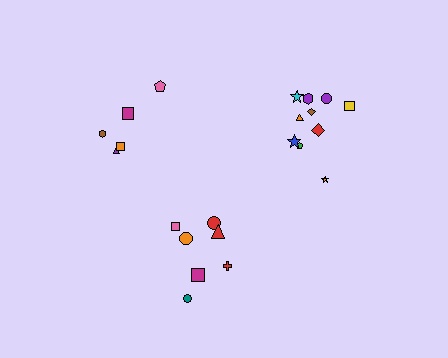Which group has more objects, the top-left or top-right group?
The top-right group.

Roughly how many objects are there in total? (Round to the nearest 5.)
Roughly 20 objects in total.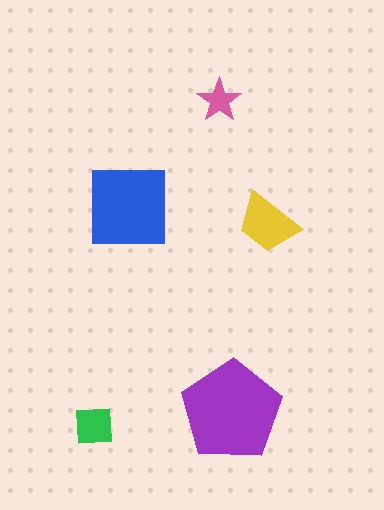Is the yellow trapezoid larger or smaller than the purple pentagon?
Smaller.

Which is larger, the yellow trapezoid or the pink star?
The yellow trapezoid.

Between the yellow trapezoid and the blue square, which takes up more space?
The blue square.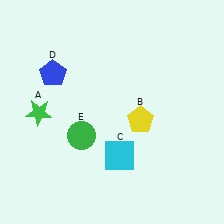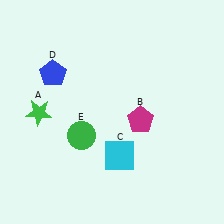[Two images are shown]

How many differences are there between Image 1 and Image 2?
There is 1 difference between the two images.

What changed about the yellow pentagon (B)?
In Image 1, B is yellow. In Image 2, it changed to magenta.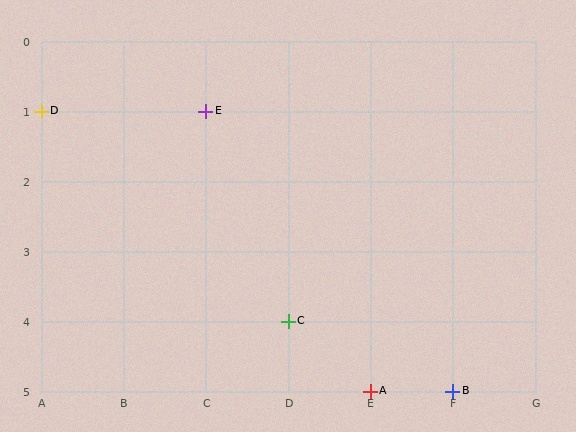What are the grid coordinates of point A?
Point A is at grid coordinates (E, 5).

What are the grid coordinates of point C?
Point C is at grid coordinates (D, 4).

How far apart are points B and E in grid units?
Points B and E are 3 columns and 4 rows apart (about 5.0 grid units diagonally).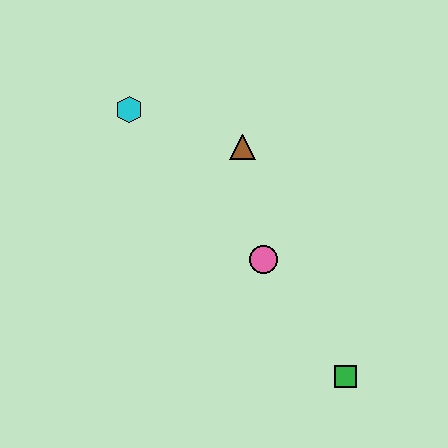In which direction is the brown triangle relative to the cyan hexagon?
The brown triangle is to the right of the cyan hexagon.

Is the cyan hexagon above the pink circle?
Yes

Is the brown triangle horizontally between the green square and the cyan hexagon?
Yes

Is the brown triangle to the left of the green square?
Yes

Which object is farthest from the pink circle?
The cyan hexagon is farthest from the pink circle.